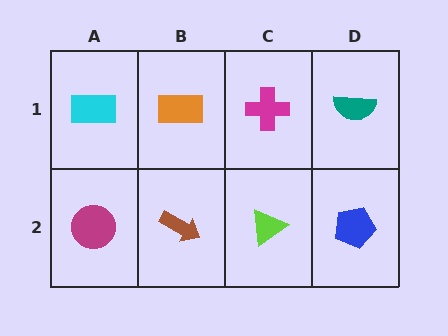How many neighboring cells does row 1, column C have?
3.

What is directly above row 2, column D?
A teal semicircle.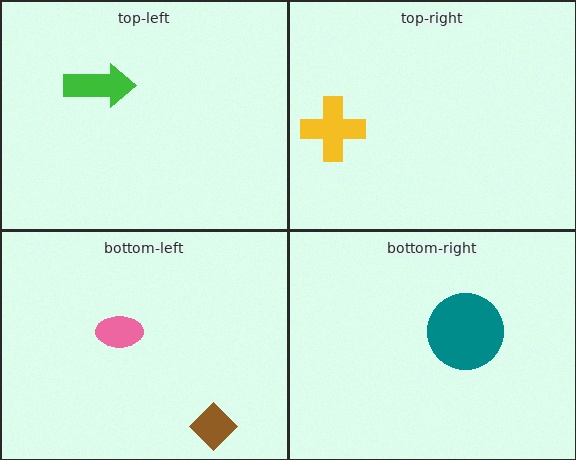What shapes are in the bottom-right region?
The teal circle.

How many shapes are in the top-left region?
1.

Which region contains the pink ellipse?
The bottom-left region.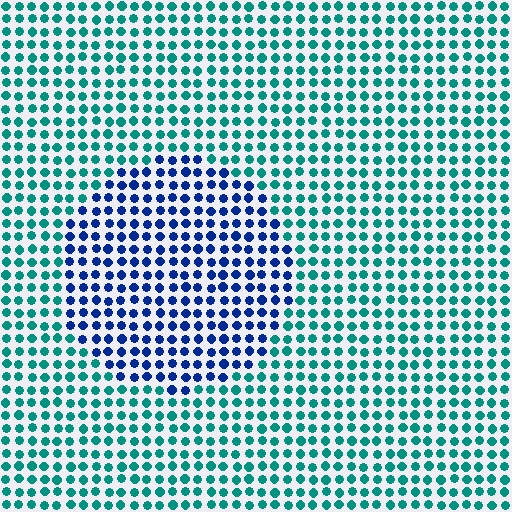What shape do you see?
I see a circle.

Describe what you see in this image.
The image is filled with small teal elements in a uniform arrangement. A circle-shaped region is visible where the elements are tinted to a slightly different hue, forming a subtle color boundary.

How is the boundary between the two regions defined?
The boundary is defined purely by a slight shift in hue (about 51 degrees). Spacing, size, and orientation are identical on both sides.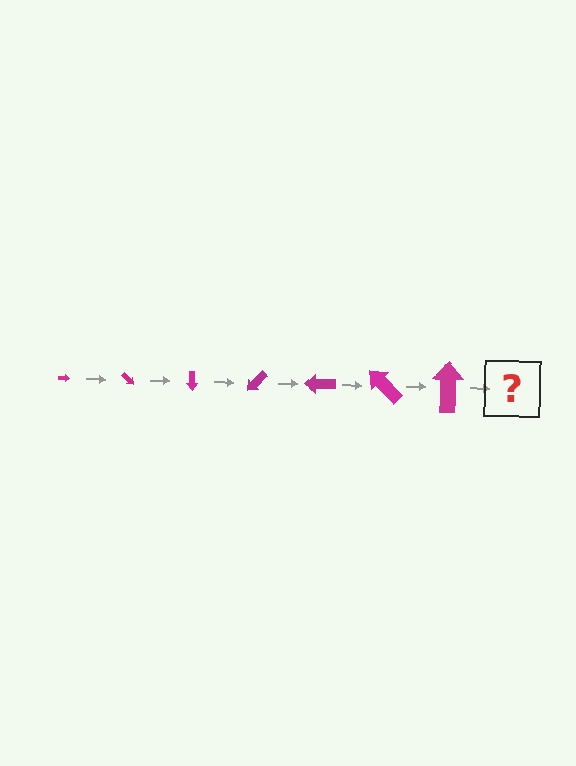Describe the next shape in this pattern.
It should be an arrow, larger than the previous one and rotated 315 degrees from the start.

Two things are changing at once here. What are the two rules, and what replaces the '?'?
The two rules are that the arrow grows larger each step and it rotates 45 degrees each step. The '?' should be an arrow, larger than the previous one and rotated 315 degrees from the start.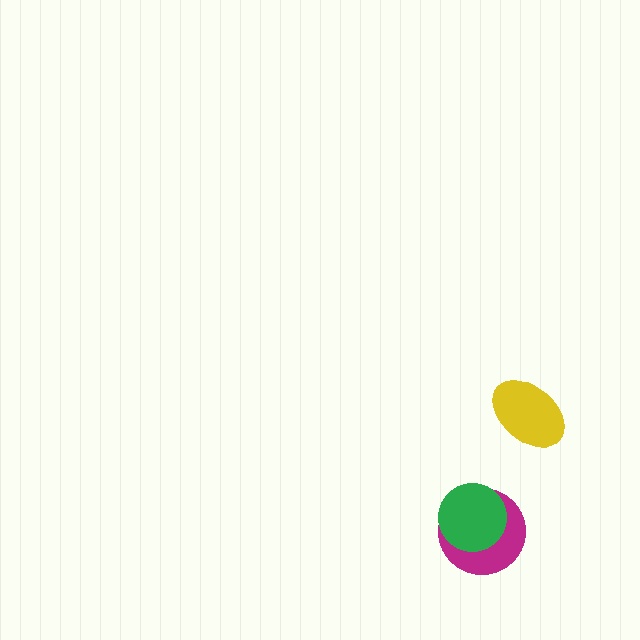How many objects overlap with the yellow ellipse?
0 objects overlap with the yellow ellipse.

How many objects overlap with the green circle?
1 object overlaps with the green circle.